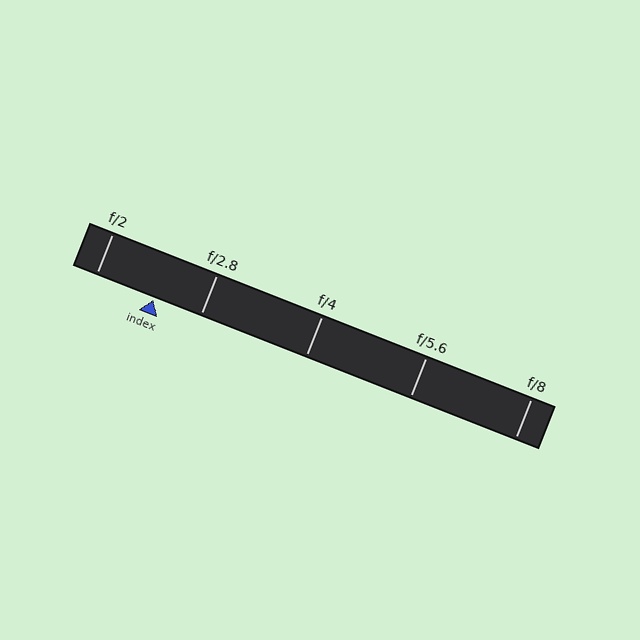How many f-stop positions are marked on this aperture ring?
There are 5 f-stop positions marked.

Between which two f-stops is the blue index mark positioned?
The index mark is between f/2 and f/2.8.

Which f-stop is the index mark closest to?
The index mark is closest to f/2.8.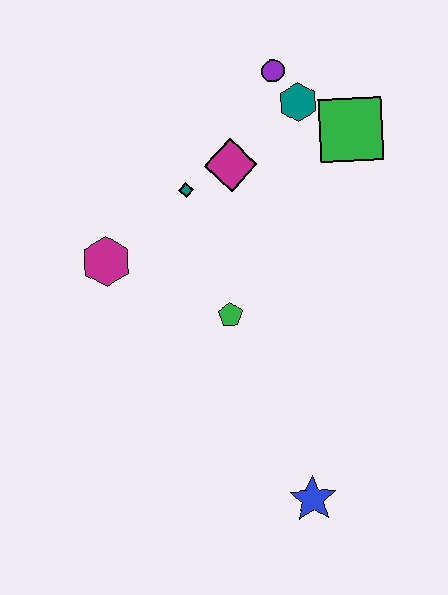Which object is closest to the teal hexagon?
The purple circle is closest to the teal hexagon.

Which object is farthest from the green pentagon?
The purple circle is farthest from the green pentagon.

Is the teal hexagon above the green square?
Yes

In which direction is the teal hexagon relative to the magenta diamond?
The teal hexagon is to the right of the magenta diamond.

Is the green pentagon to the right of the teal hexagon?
No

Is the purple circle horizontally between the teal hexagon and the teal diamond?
Yes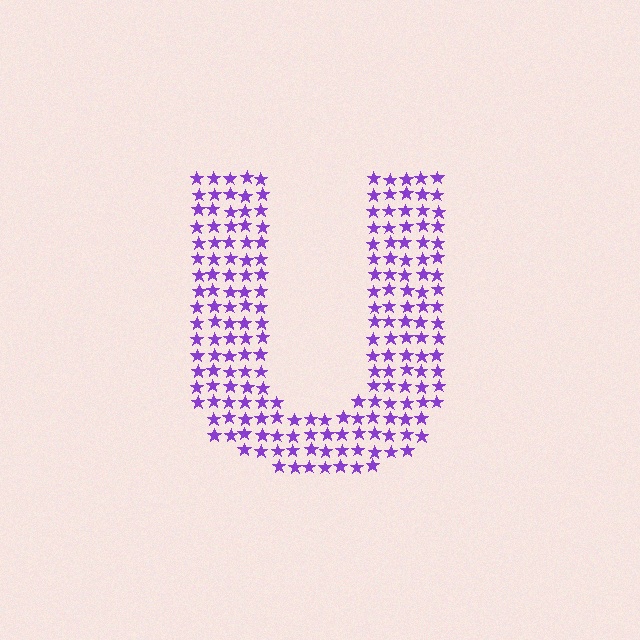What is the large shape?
The large shape is the letter U.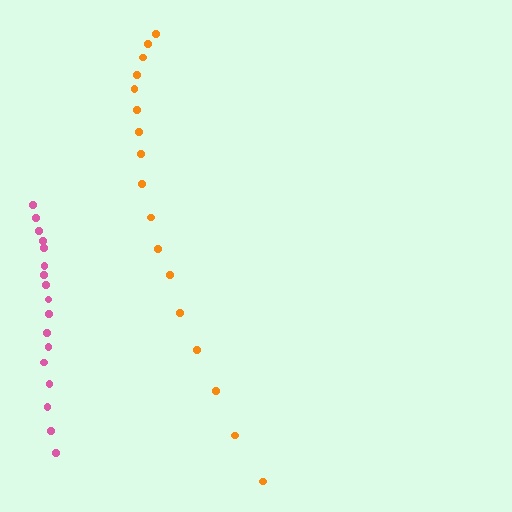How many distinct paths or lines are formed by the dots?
There are 2 distinct paths.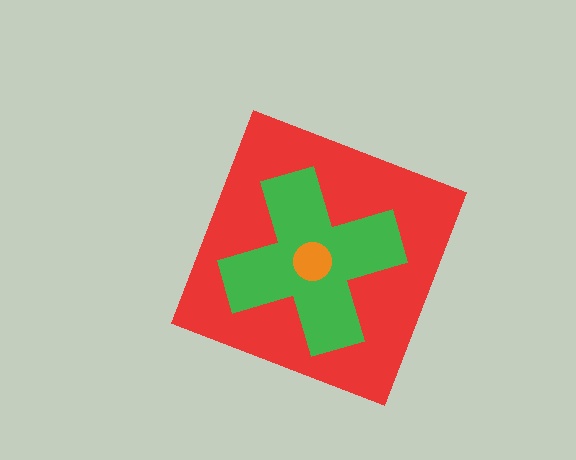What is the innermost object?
The orange circle.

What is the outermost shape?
The red diamond.